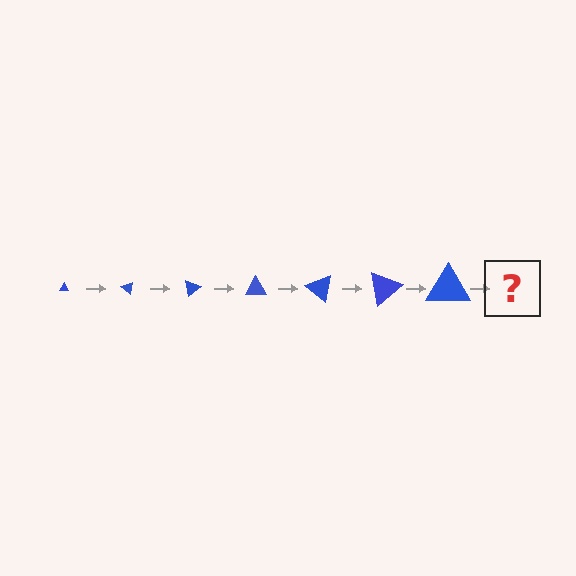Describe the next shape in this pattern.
It should be a triangle, larger than the previous one and rotated 280 degrees from the start.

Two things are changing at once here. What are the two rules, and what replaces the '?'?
The two rules are that the triangle grows larger each step and it rotates 40 degrees each step. The '?' should be a triangle, larger than the previous one and rotated 280 degrees from the start.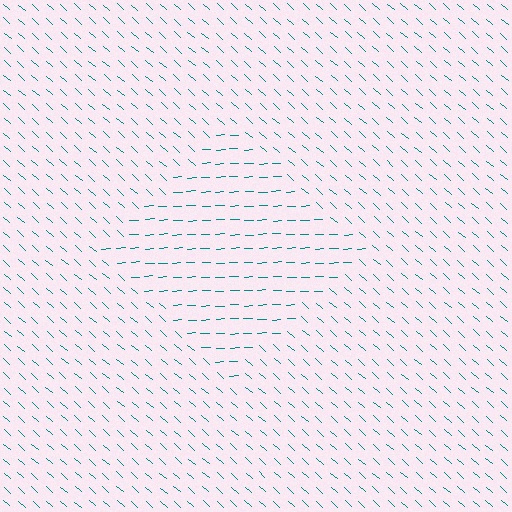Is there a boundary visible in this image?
Yes, there is a texture boundary formed by a change in line orientation.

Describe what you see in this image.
The image is filled with small teal line segments. A diamond region in the image has lines oriented differently from the surrounding lines, creating a visible texture boundary.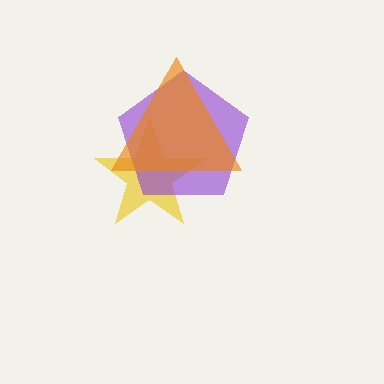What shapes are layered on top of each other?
The layered shapes are: a yellow star, a purple pentagon, an orange triangle.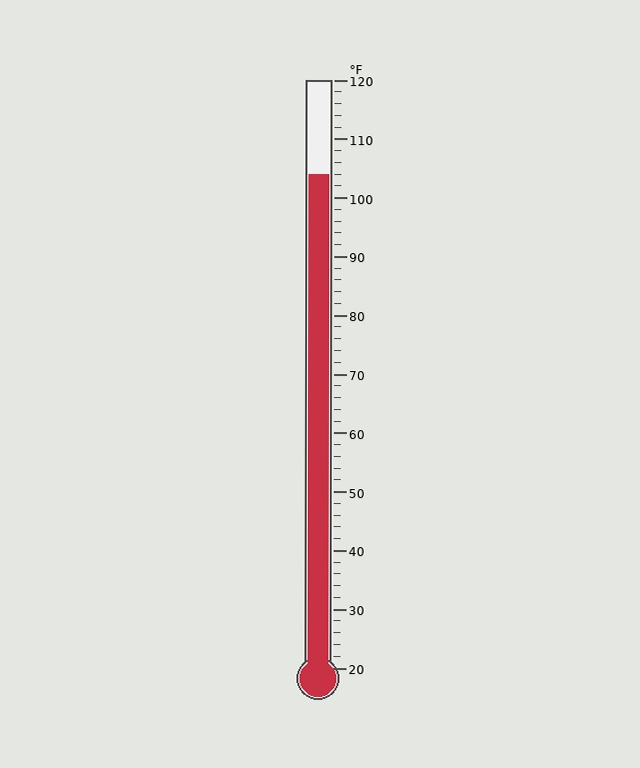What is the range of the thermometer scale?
The thermometer scale ranges from 20°F to 120°F.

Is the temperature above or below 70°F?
The temperature is above 70°F.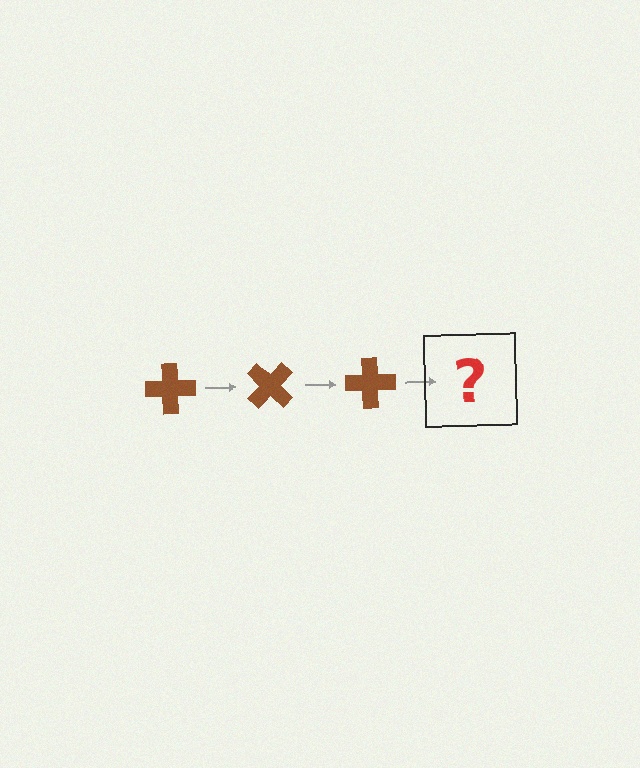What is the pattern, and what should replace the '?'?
The pattern is that the cross rotates 45 degrees each step. The '?' should be a brown cross rotated 135 degrees.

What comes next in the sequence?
The next element should be a brown cross rotated 135 degrees.